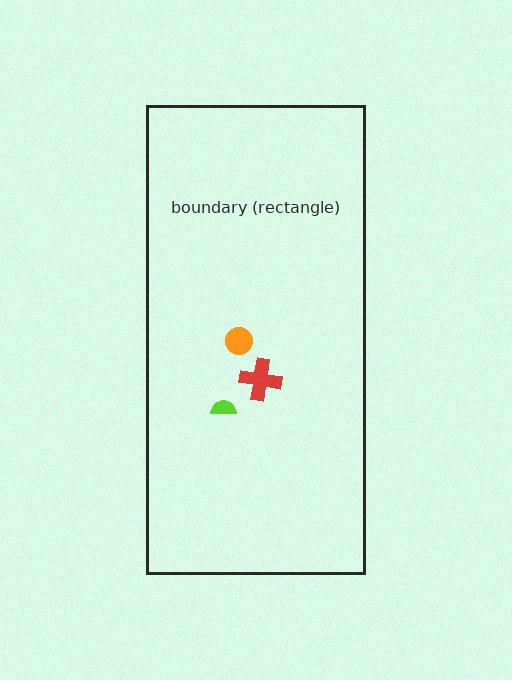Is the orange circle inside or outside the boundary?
Inside.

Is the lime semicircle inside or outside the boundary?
Inside.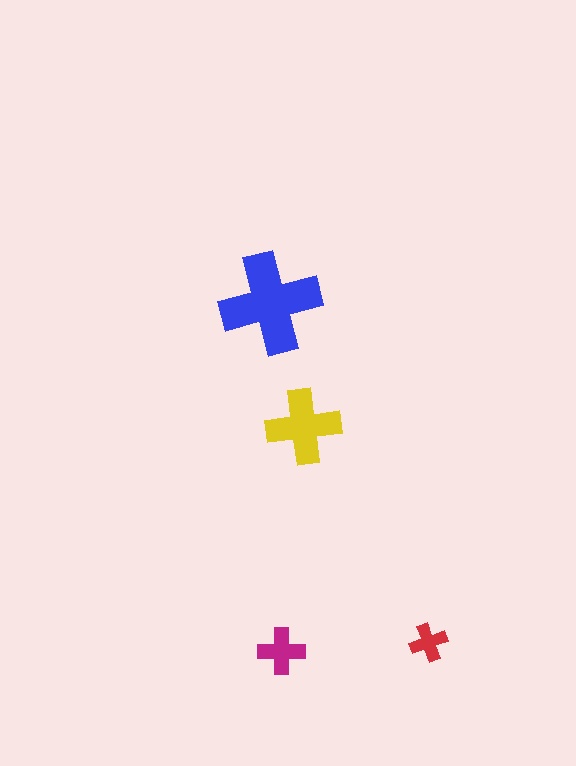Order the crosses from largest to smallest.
the blue one, the yellow one, the magenta one, the red one.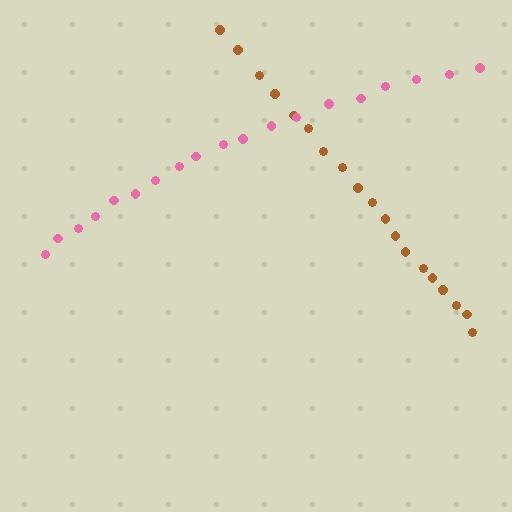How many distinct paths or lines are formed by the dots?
There are 2 distinct paths.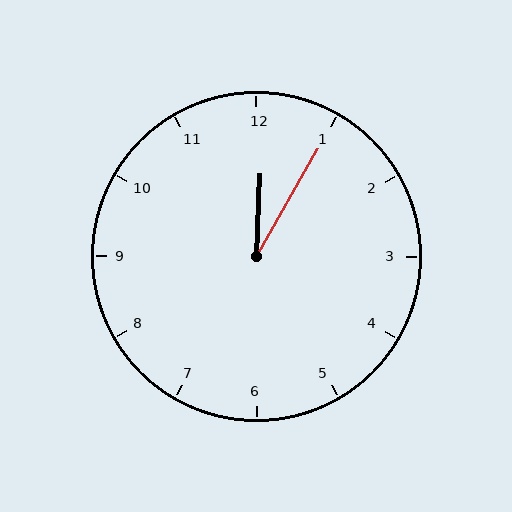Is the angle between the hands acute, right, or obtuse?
It is acute.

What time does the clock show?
12:05.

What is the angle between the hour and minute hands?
Approximately 28 degrees.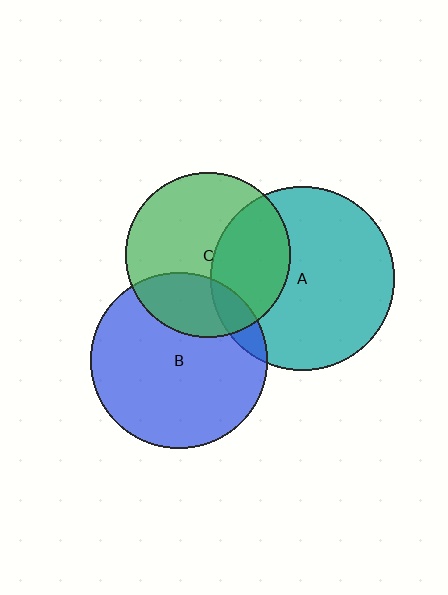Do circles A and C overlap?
Yes.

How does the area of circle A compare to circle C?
Approximately 1.2 times.